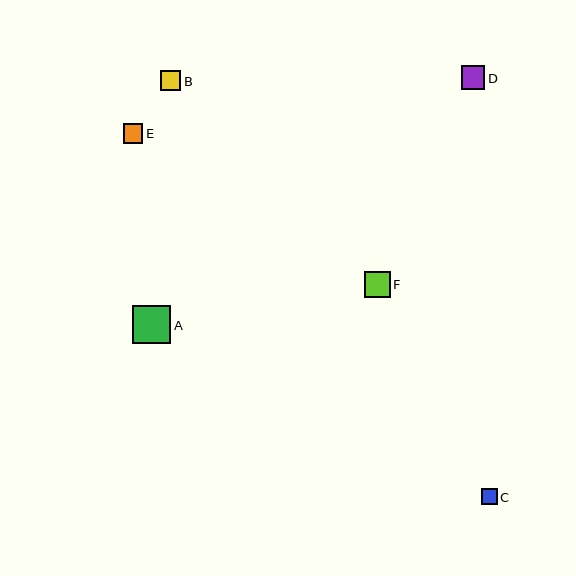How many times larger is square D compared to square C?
Square D is approximately 1.5 times the size of square C.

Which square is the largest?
Square A is the largest with a size of approximately 38 pixels.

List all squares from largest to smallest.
From largest to smallest: A, F, D, B, E, C.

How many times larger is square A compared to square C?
Square A is approximately 2.4 times the size of square C.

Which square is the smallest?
Square C is the smallest with a size of approximately 16 pixels.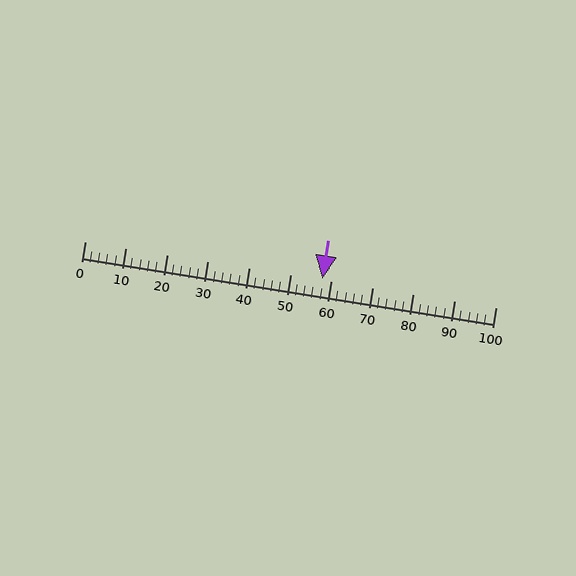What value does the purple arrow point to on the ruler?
The purple arrow points to approximately 58.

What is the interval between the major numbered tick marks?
The major tick marks are spaced 10 units apart.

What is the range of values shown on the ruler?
The ruler shows values from 0 to 100.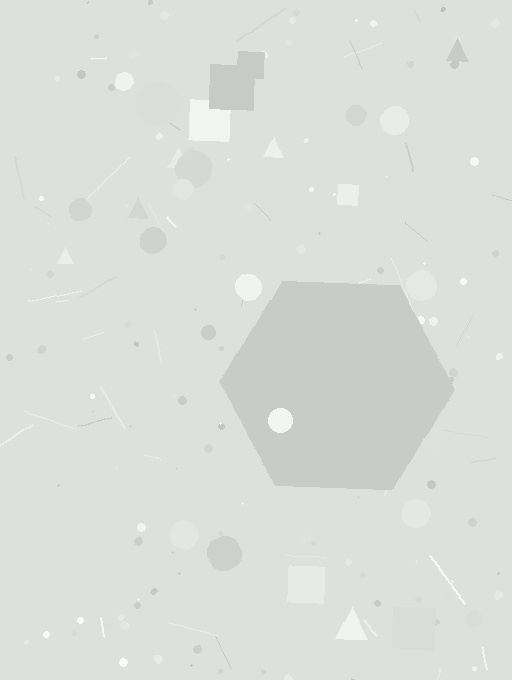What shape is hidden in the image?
A hexagon is hidden in the image.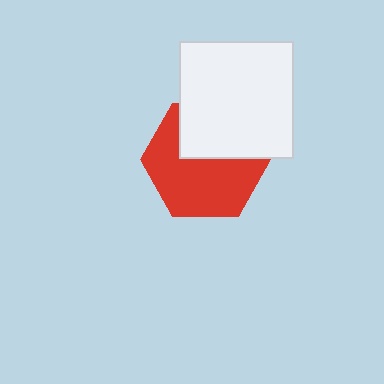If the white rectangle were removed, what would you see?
You would see the complete red hexagon.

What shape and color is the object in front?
The object in front is a white rectangle.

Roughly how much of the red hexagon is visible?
About half of it is visible (roughly 62%).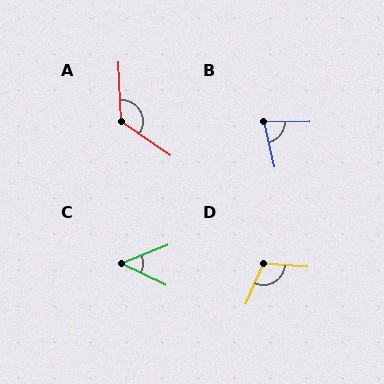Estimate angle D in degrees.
Approximately 108 degrees.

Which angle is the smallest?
C, at approximately 47 degrees.